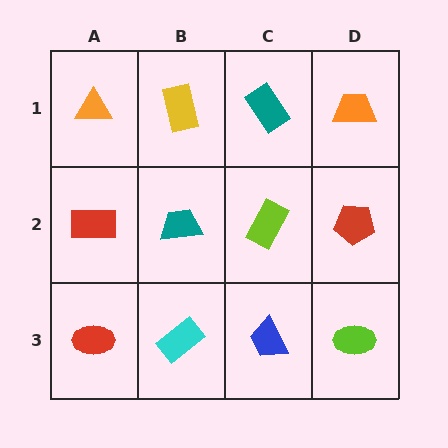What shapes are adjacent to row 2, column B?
A yellow rectangle (row 1, column B), a cyan rectangle (row 3, column B), a red rectangle (row 2, column A), a lime rectangle (row 2, column C).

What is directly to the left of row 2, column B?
A red rectangle.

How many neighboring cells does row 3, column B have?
3.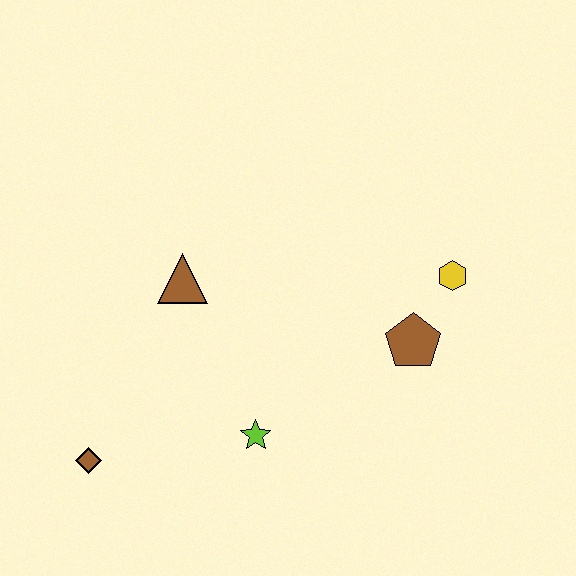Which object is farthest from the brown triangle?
The yellow hexagon is farthest from the brown triangle.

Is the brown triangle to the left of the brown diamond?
No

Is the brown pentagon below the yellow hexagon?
Yes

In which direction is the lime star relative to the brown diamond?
The lime star is to the right of the brown diamond.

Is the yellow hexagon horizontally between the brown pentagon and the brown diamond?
No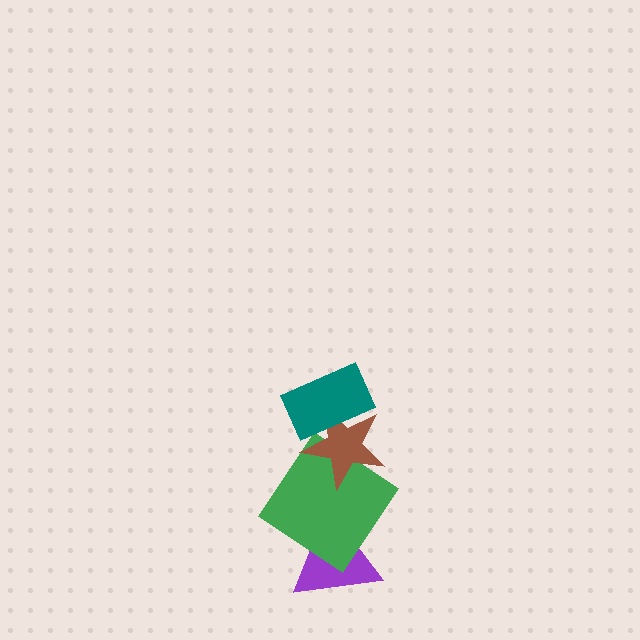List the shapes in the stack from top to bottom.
From top to bottom: the teal rectangle, the brown star, the green diamond, the purple triangle.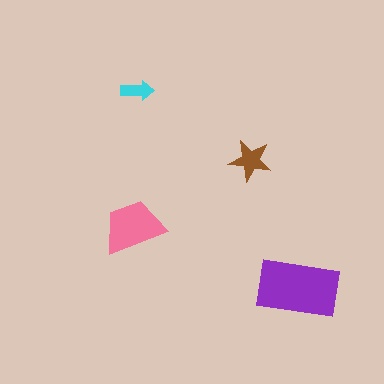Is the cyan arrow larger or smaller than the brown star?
Smaller.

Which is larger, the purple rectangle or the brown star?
The purple rectangle.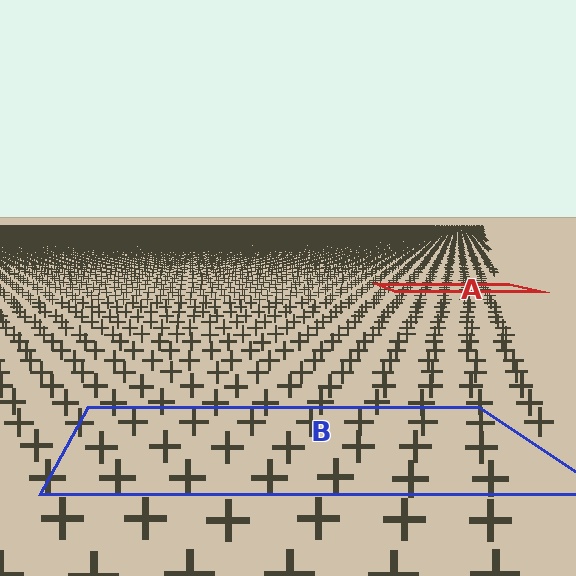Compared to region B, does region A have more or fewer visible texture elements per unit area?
Region A has more texture elements per unit area — they are packed more densely because it is farther away.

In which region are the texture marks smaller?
The texture marks are smaller in region A, because it is farther away.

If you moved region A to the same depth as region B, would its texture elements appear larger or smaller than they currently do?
They would appear larger. At a closer depth, the same texture elements are projected at a bigger on-screen size.